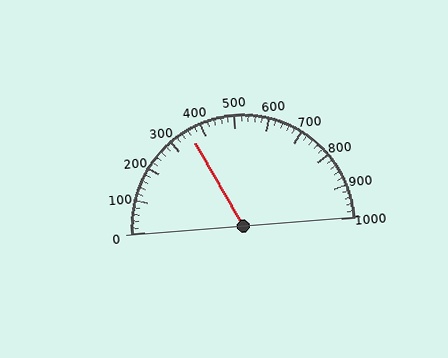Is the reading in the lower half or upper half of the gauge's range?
The reading is in the lower half of the range (0 to 1000).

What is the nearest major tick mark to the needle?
The nearest major tick mark is 400.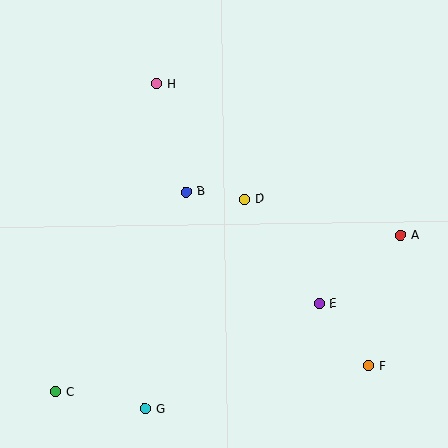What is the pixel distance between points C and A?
The distance between C and A is 379 pixels.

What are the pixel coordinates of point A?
Point A is at (401, 235).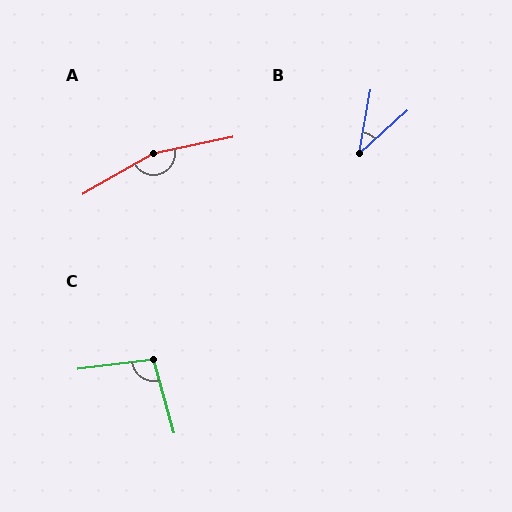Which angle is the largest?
A, at approximately 162 degrees.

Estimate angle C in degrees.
Approximately 98 degrees.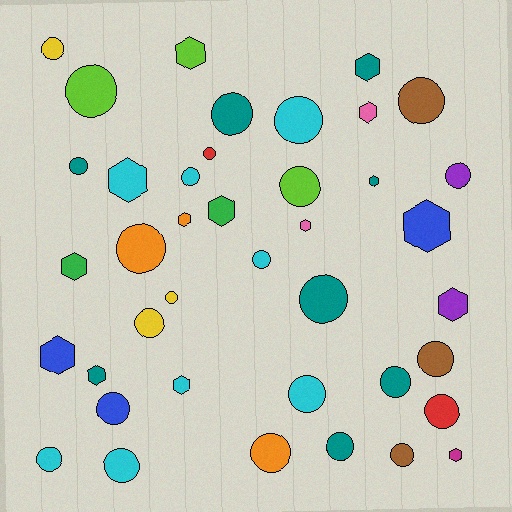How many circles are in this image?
There are 25 circles.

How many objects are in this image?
There are 40 objects.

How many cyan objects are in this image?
There are 8 cyan objects.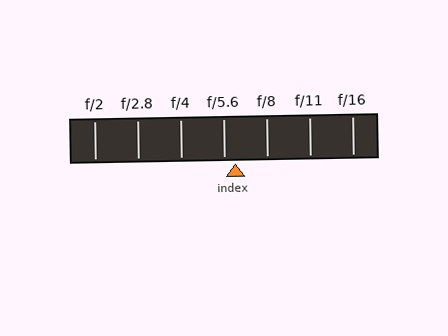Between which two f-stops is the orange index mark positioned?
The index mark is between f/5.6 and f/8.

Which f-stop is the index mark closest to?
The index mark is closest to f/5.6.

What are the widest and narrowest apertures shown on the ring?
The widest aperture shown is f/2 and the narrowest is f/16.